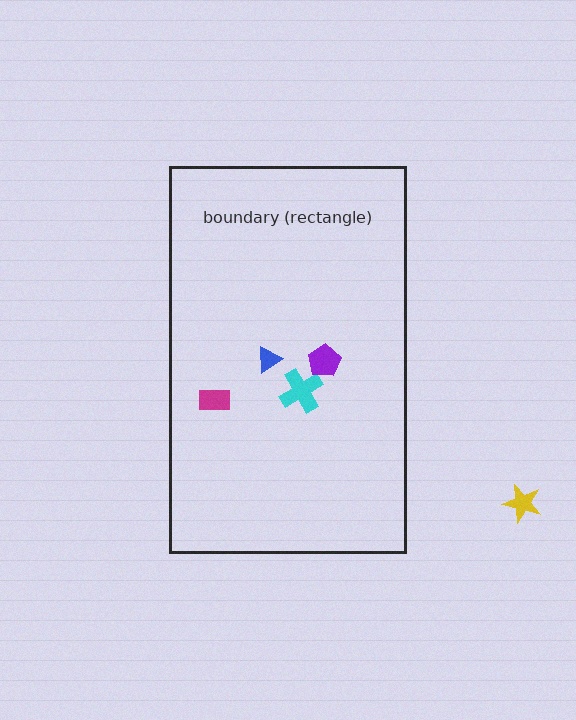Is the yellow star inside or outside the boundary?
Outside.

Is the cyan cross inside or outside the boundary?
Inside.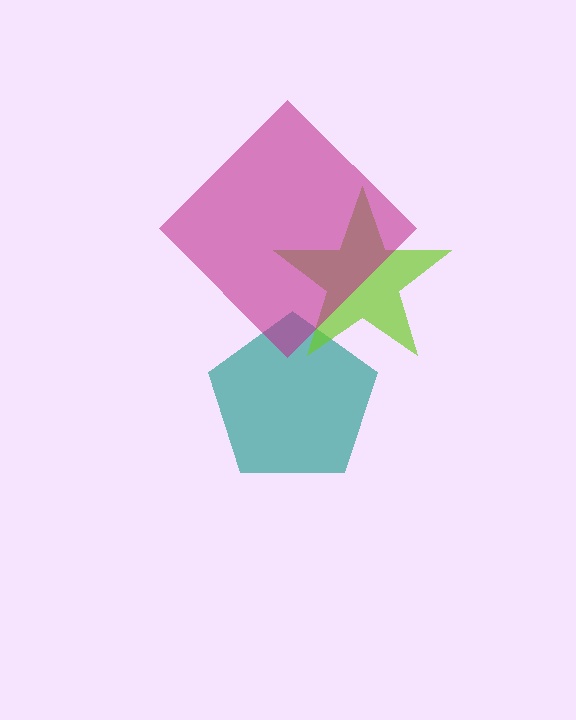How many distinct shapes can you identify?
There are 3 distinct shapes: a teal pentagon, a lime star, a magenta diamond.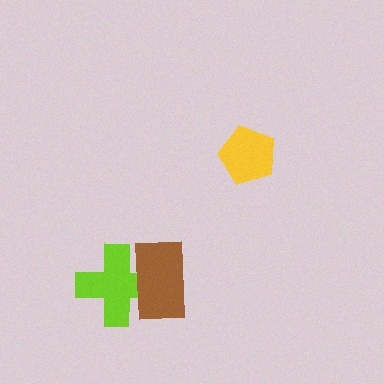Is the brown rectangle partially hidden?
No, no other shape covers it.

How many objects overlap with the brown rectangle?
1 object overlaps with the brown rectangle.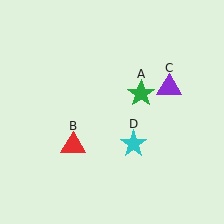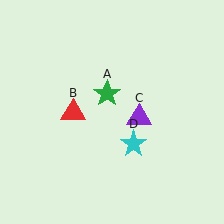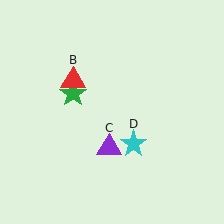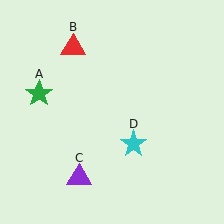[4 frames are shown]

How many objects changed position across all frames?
3 objects changed position: green star (object A), red triangle (object B), purple triangle (object C).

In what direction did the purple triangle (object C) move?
The purple triangle (object C) moved down and to the left.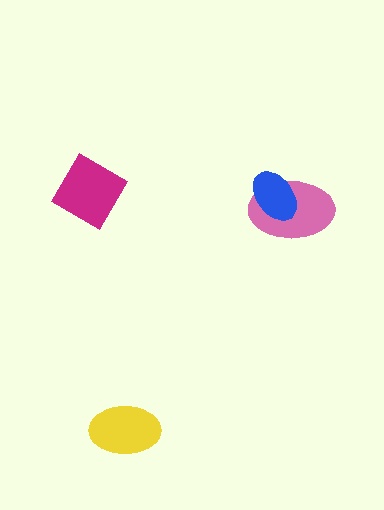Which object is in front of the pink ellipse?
The blue ellipse is in front of the pink ellipse.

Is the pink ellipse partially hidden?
Yes, it is partially covered by another shape.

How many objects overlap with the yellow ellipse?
0 objects overlap with the yellow ellipse.